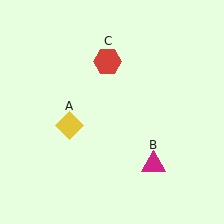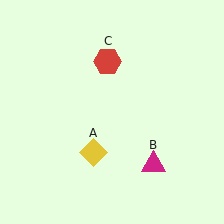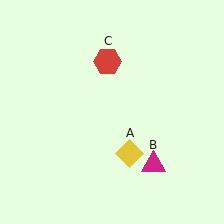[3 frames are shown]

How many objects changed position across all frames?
1 object changed position: yellow diamond (object A).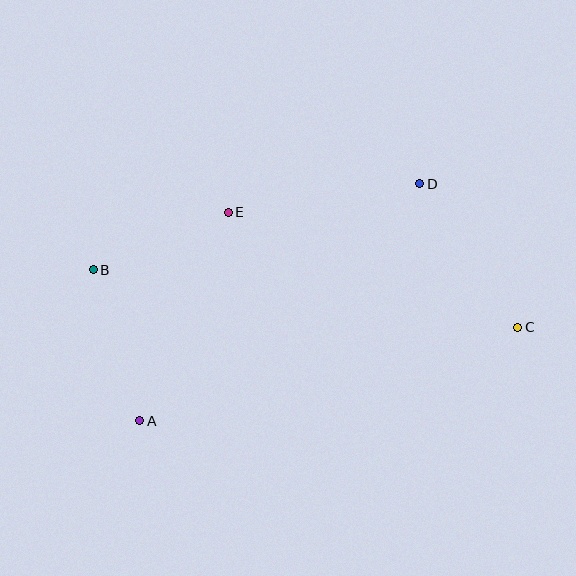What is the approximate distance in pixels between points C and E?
The distance between C and E is approximately 312 pixels.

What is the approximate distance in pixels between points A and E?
The distance between A and E is approximately 227 pixels.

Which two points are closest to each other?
Points B and E are closest to each other.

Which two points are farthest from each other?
Points B and C are farthest from each other.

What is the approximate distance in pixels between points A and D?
The distance between A and D is approximately 367 pixels.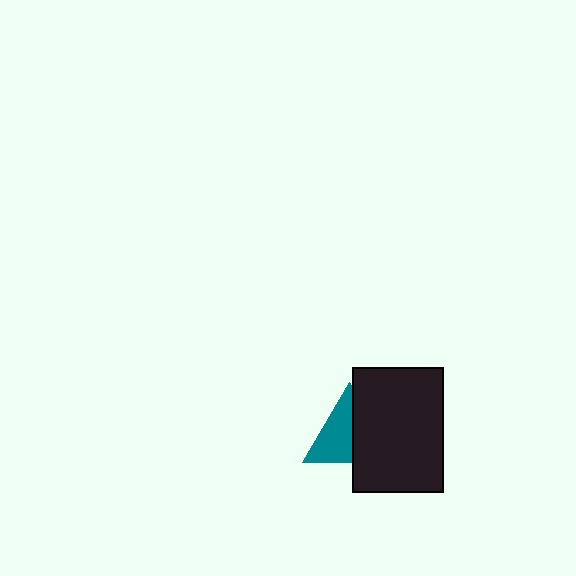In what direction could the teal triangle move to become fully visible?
The teal triangle could move left. That would shift it out from behind the black rectangle entirely.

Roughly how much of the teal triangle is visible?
About half of it is visible (roughly 55%).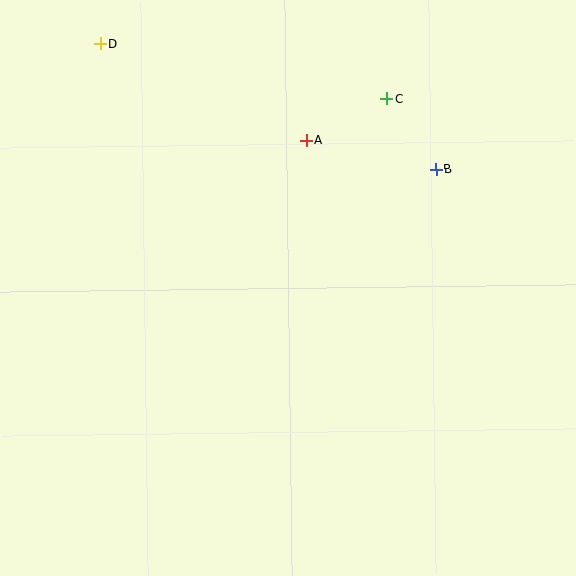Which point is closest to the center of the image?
Point A at (306, 140) is closest to the center.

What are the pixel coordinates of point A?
Point A is at (306, 140).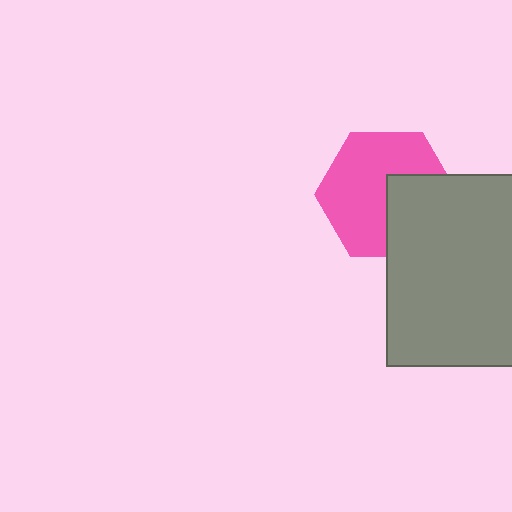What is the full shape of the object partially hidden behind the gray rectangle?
The partially hidden object is a pink hexagon.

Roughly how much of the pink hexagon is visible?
About half of it is visible (roughly 64%).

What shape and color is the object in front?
The object in front is a gray rectangle.